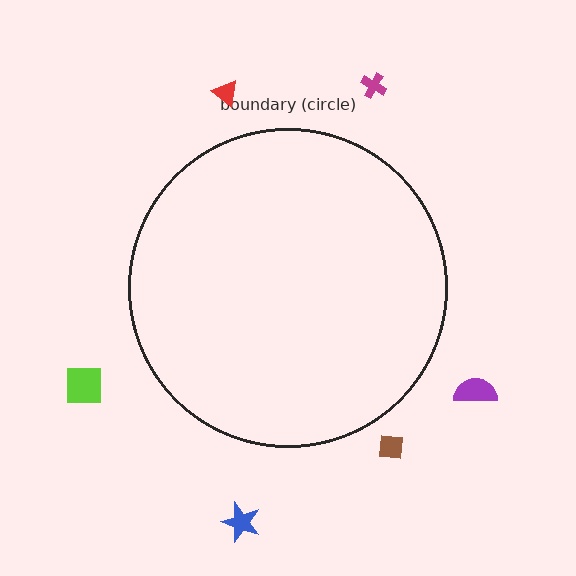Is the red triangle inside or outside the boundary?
Outside.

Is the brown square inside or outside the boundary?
Outside.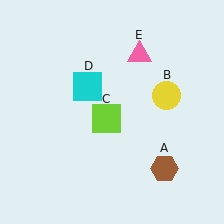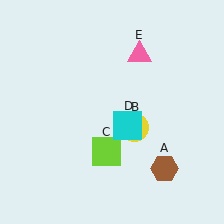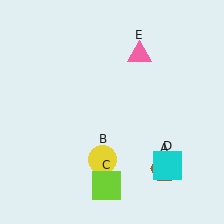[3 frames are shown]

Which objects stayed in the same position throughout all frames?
Brown hexagon (object A) and pink triangle (object E) remained stationary.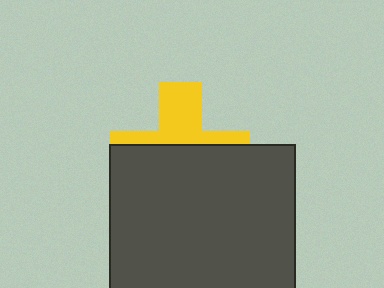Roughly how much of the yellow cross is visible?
A small part of it is visible (roughly 38%).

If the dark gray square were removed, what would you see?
You would see the complete yellow cross.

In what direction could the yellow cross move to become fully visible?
The yellow cross could move up. That would shift it out from behind the dark gray square entirely.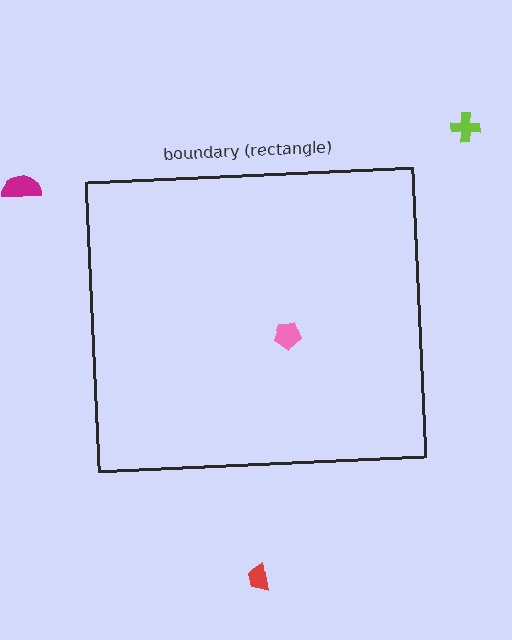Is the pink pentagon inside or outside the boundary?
Inside.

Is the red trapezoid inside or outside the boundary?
Outside.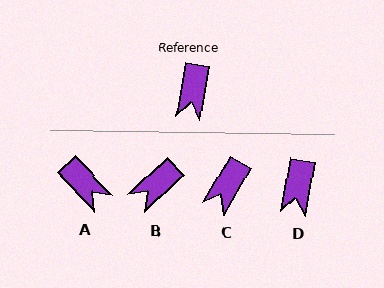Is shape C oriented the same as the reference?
No, it is off by about 21 degrees.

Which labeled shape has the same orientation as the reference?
D.